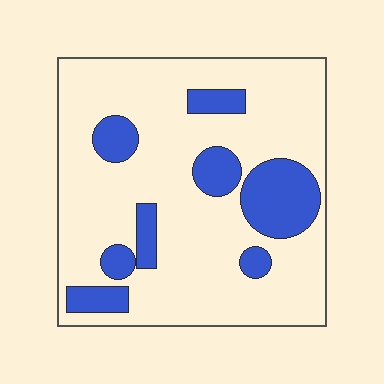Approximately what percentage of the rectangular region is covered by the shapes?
Approximately 20%.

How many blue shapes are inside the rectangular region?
8.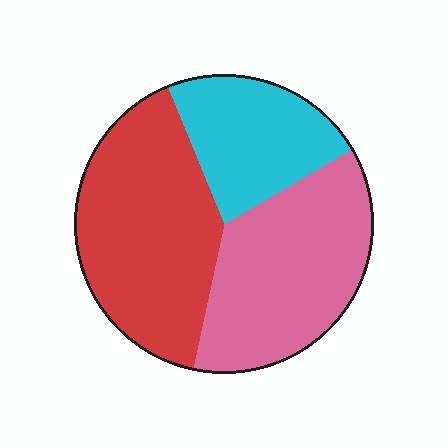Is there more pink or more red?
Red.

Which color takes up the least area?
Cyan, at roughly 25%.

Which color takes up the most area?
Red, at roughly 40%.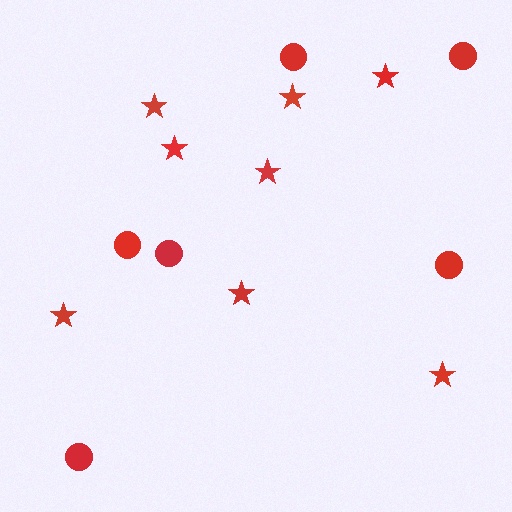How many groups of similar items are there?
There are 2 groups: one group of stars (8) and one group of circles (6).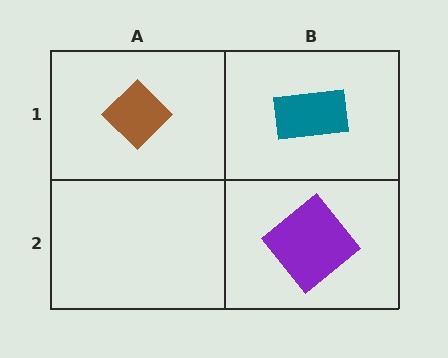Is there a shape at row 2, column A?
No, that cell is empty.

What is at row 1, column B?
A teal rectangle.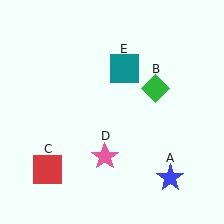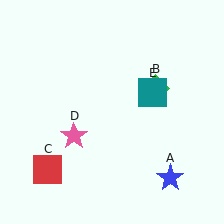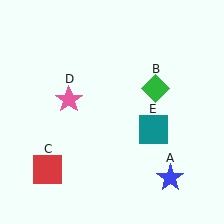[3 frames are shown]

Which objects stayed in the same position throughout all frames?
Blue star (object A) and green diamond (object B) and red square (object C) remained stationary.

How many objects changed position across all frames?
2 objects changed position: pink star (object D), teal square (object E).